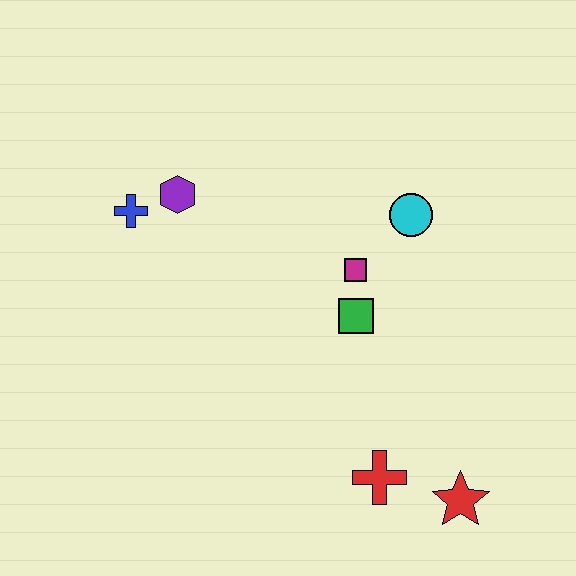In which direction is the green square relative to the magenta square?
The green square is below the magenta square.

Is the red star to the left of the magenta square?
No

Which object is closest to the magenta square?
The green square is closest to the magenta square.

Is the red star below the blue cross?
Yes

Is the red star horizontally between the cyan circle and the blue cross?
No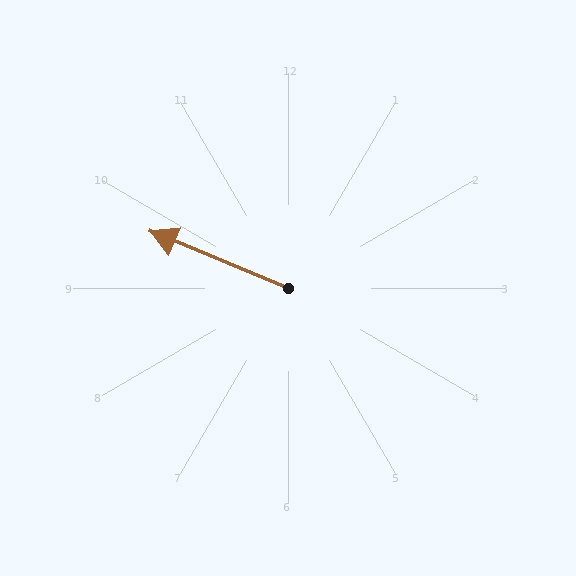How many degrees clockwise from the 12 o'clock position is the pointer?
Approximately 292 degrees.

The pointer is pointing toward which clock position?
Roughly 10 o'clock.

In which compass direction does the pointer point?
West.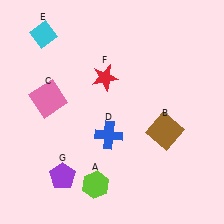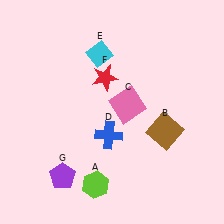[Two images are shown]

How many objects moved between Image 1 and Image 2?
2 objects moved between the two images.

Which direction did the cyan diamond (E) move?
The cyan diamond (E) moved right.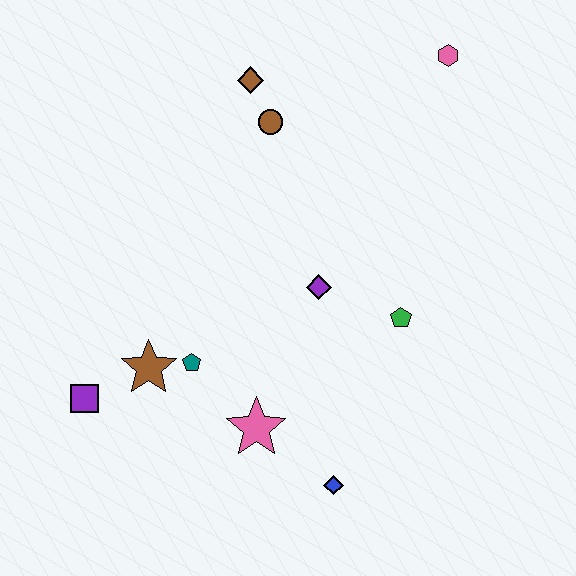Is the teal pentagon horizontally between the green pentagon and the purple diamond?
No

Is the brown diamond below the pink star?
No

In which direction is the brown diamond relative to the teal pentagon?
The brown diamond is above the teal pentagon.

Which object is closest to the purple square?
The brown star is closest to the purple square.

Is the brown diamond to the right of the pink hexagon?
No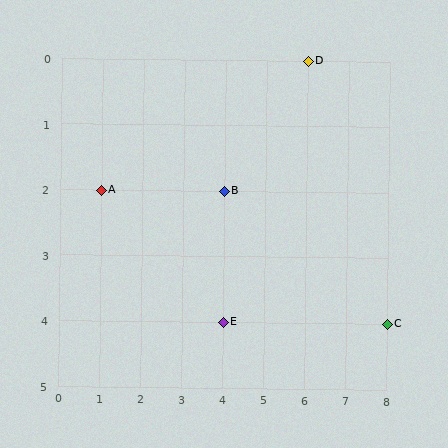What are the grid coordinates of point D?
Point D is at grid coordinates (6, 0).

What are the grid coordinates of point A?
Point A is at grid coordinates (1, 2).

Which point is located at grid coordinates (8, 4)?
Point C is at (8, 4).